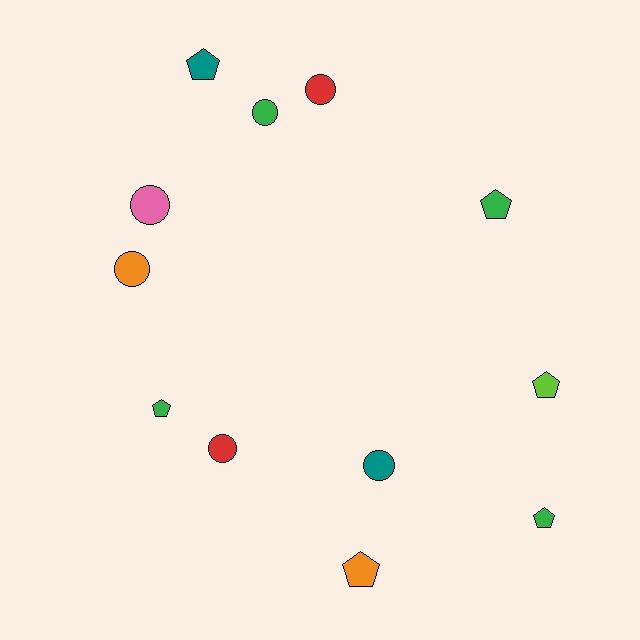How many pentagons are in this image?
There are 6 pentagons.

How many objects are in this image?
There are 12 objects.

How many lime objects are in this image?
There is 1 lime object.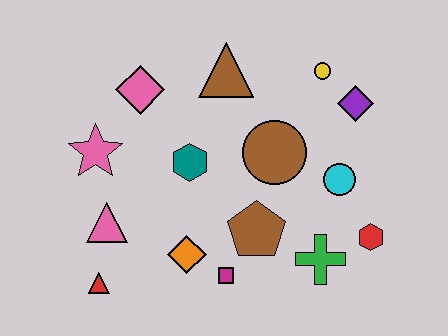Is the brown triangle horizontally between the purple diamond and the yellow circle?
No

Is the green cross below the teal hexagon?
Yes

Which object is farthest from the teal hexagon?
The red hexagon is farthest from the teal hexagon.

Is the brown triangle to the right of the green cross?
No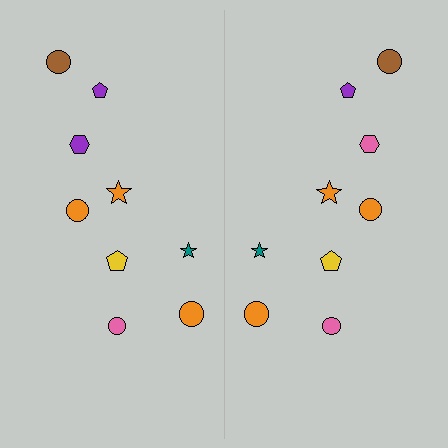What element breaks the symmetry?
The pink hexagon on the right side breaks the symmetry — its mirror counterpart is purple.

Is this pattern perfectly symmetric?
No, the pattern is not perfectly symmetric. The pink hexagon on the right side breaks the symmetry — its mirror counterpart is purple.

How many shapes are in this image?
There are 18 shapes in this image.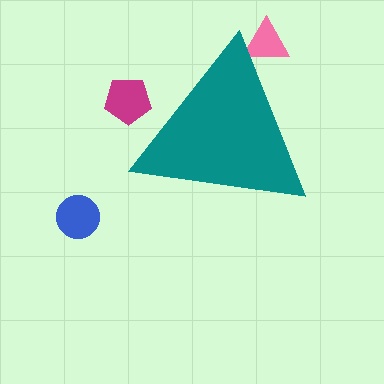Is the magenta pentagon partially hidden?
Yes, the magenta pentagon is partially hidden behind the teal triangle.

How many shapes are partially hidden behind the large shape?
2 shapes are partially hidden.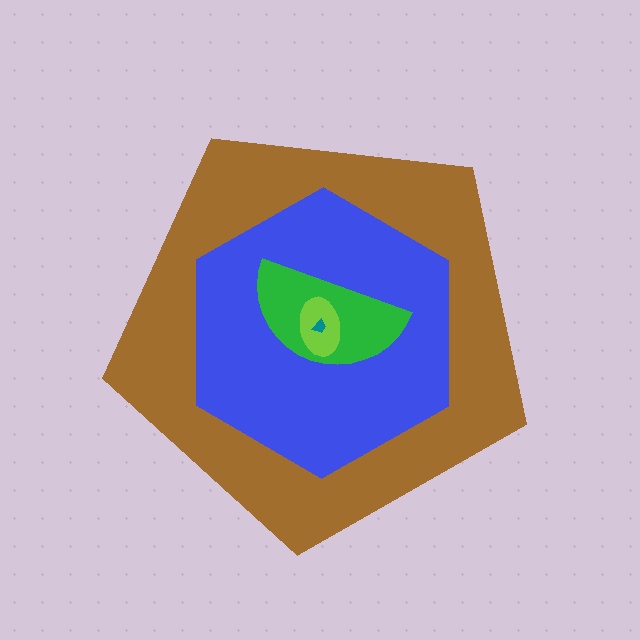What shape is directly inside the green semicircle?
The lime ellipse.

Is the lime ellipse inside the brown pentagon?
Yes.